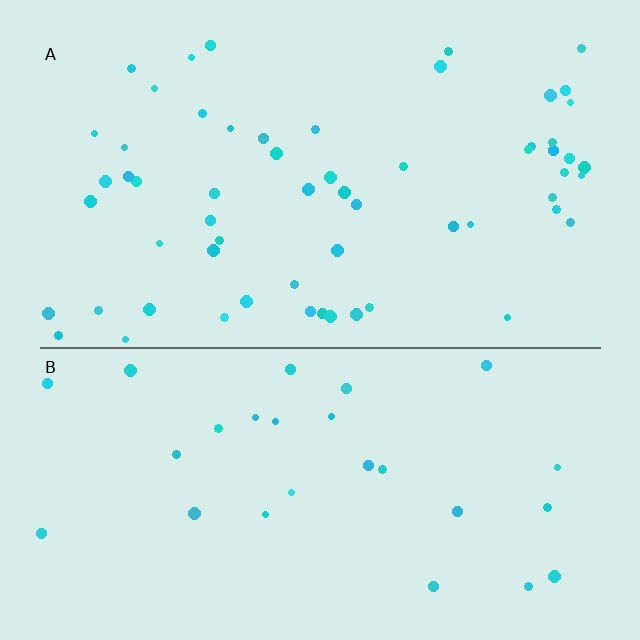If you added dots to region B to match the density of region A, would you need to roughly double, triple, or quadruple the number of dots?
Approximately double.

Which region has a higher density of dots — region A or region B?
A (the top).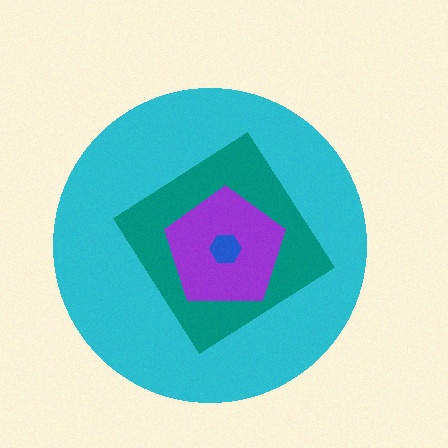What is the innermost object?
The blue hexagon.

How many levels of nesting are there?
4.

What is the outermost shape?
The cyan circle.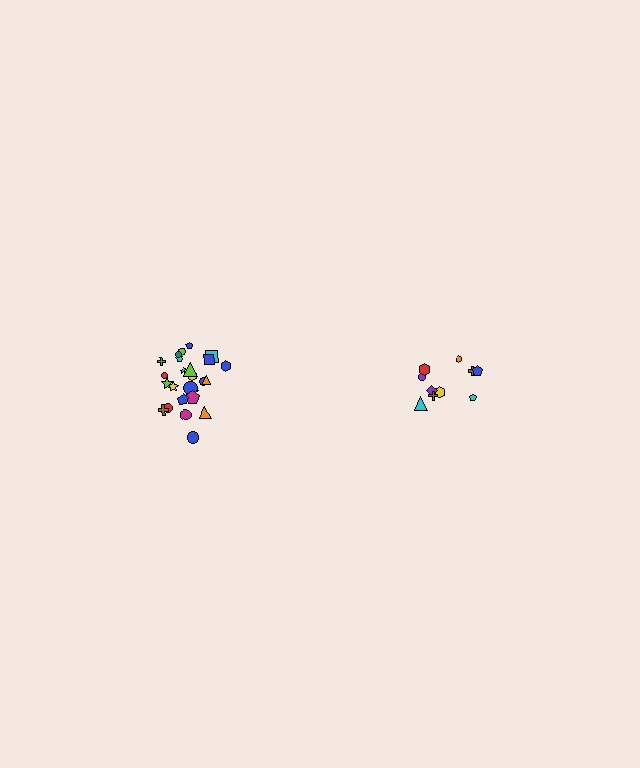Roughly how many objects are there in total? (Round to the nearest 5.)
Roughly 35 objects in total.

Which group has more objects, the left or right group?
The left group.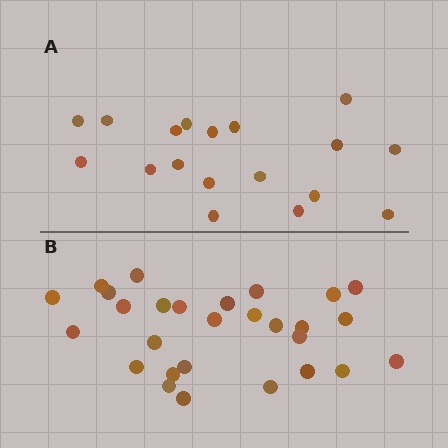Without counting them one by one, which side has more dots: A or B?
Region B (the bottom region) has more dots.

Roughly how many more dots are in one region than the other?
Region B has roughly 10 or so more dots than region A.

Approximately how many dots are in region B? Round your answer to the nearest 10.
About 30 dots. (The exact count is 28, which rounds to 30.)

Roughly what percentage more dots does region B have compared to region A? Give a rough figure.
About 55% more.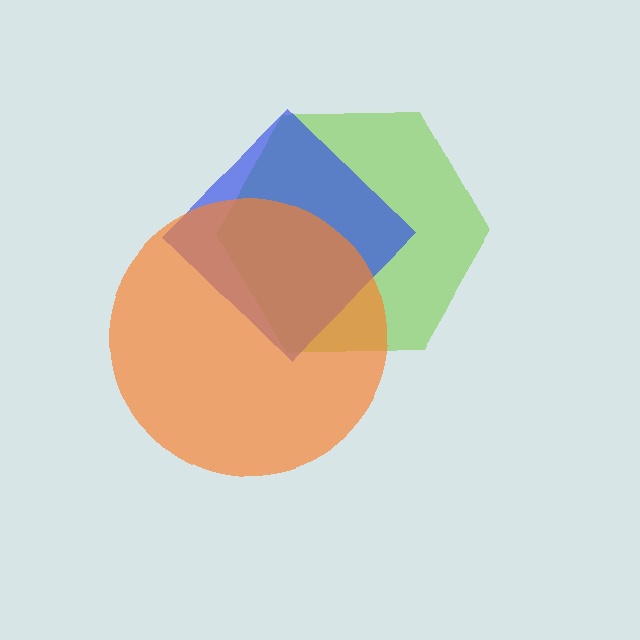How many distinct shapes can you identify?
There are 3 distinct shapes: a lime hexagon, a blue diamond, an orange circle.